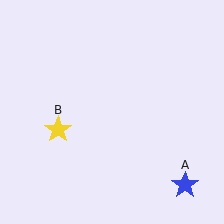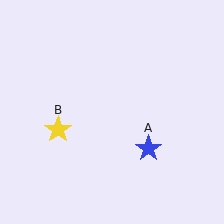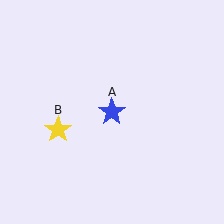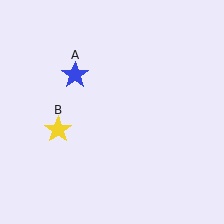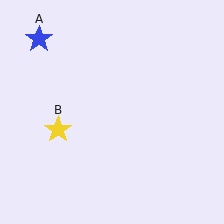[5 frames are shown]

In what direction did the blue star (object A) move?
The blue star (object A) moved up and to the left.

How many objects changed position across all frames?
1 object changed position: blue star (object A).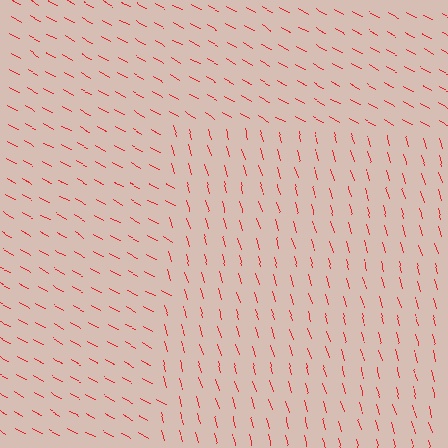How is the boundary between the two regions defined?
The boundary is defined purely by a change in line orientation (approximately 45 degrees difference). All lines are the same color and thickness.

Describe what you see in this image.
The image is filled with small red line segments. A rectangle region in the image has lines oriented differently from the surrounding lines, creating a visible texture boundary.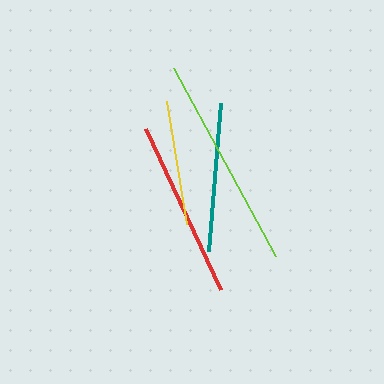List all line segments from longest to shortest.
From longest to shortest: lime, red, teal, yellow.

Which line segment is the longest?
The lime line is the longest at approximately 214 pixels.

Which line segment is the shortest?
The yellow line is the shortest at approximately 125 pixels.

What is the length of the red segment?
The red segment is approximately 178 pixels long.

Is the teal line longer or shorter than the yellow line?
The teal line is longer than the yellow line.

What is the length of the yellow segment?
The yellow segment is approximately 125 pixels long.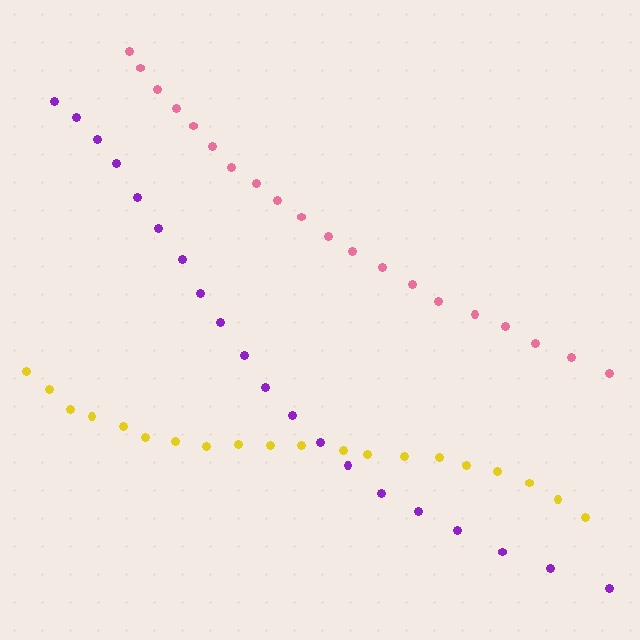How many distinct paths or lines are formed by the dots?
There are 3 distinct paths.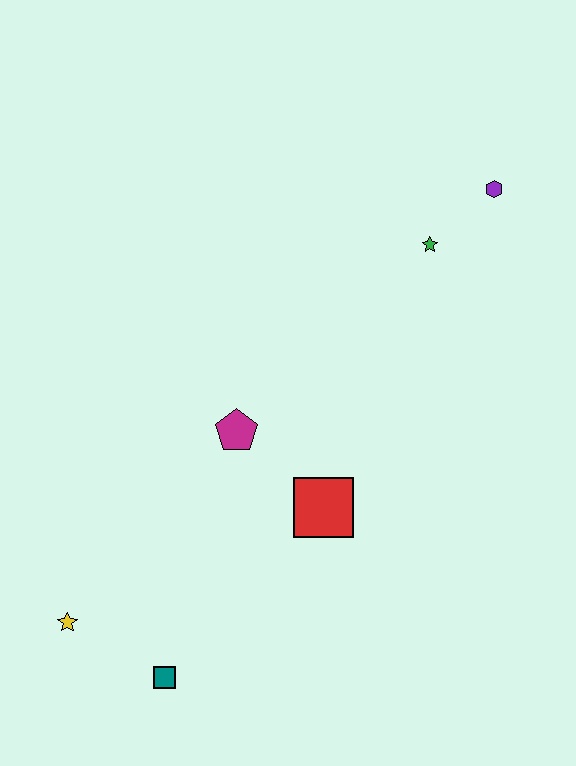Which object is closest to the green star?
The purple hexagon is closest to the green star.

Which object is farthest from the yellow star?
The purple hexagon is farthest from the yellow star.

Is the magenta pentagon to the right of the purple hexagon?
No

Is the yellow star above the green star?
No